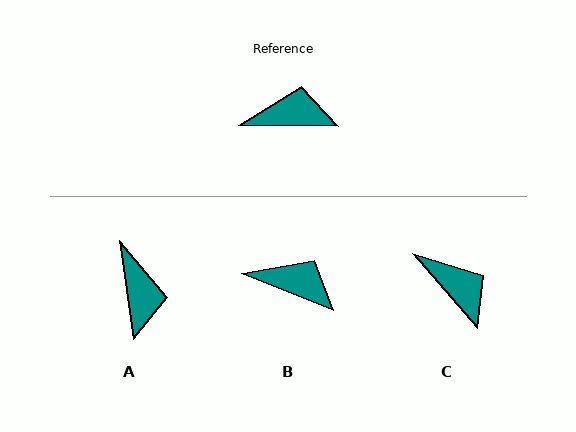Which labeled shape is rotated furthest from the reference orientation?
A, about 82 degrees away.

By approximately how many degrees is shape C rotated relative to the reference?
Approximately 49 degrees clockwise.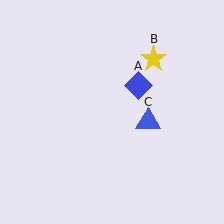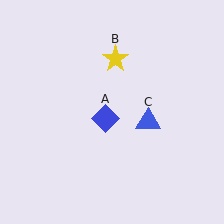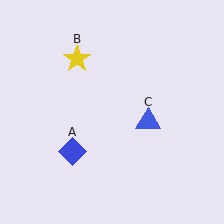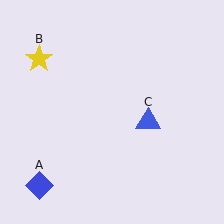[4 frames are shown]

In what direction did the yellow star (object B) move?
The yellow star (object B) moved left.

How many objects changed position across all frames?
2 objects changed position: blue diamond (object A), yellow star (object B).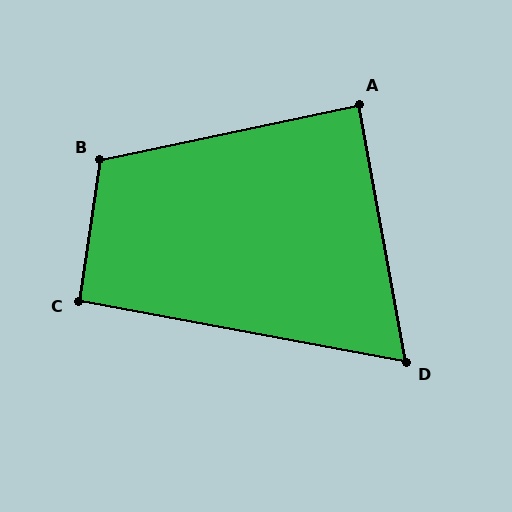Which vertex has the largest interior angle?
B, at approximately 111 degrees.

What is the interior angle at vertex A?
Approximately 88 degrees (approximately right).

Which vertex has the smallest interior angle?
D, at approximately 69 degrees.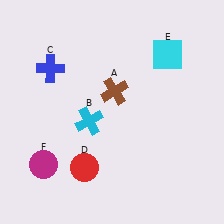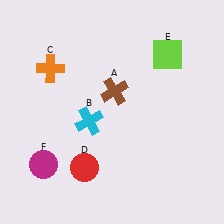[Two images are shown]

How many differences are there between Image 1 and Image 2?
There are 2 differences between the two images.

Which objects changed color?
C changed from blue to orange. E changed from cyan to lime.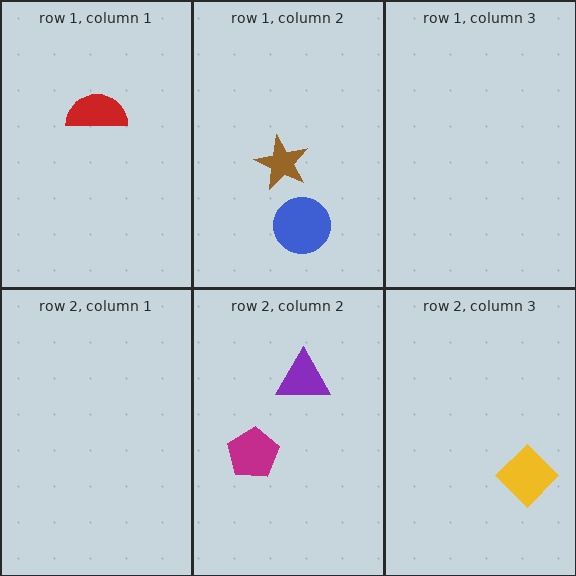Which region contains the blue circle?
The row 1, column 2 region.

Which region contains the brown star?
The row 1, column 2 region.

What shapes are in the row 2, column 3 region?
The yellow diamond.